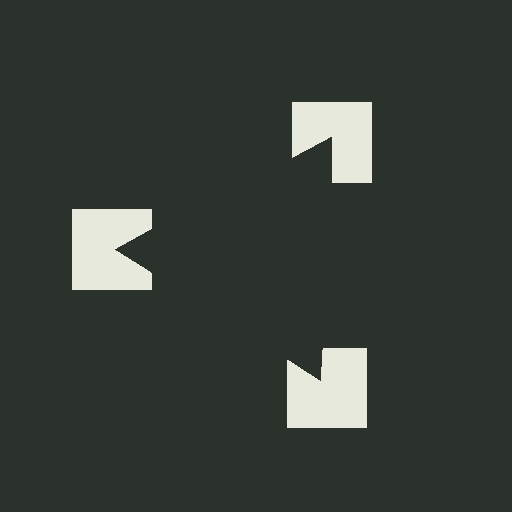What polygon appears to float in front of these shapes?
An illusory triangle — its edges are inferred from the aligned wedge cuts in the notched squares, not physically drawn.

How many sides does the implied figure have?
3 sides.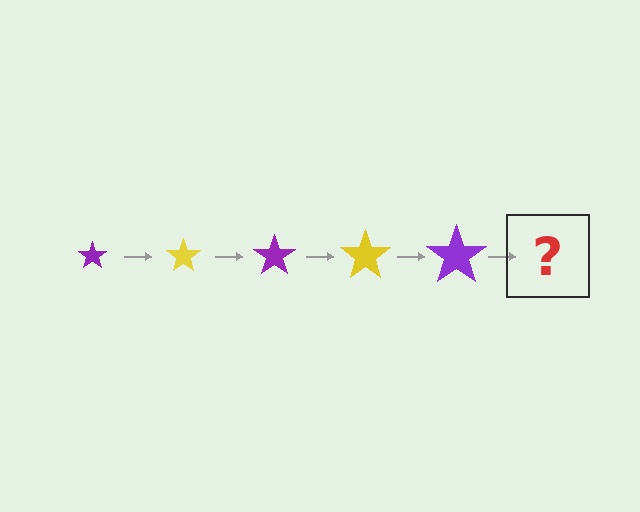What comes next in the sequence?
The next element should be a yellow star, larger than the previous one.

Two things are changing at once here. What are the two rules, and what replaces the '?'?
The two rules are that the star grows larger each step and the color cycles through purple and yellow. The '?' should be a yellow star, larger than the previous one.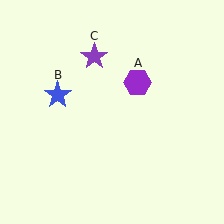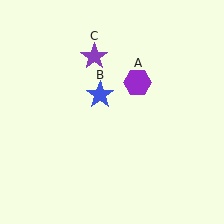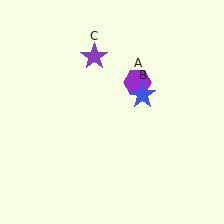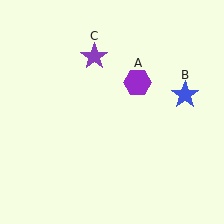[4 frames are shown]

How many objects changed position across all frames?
1 object changed position: blue star (object B).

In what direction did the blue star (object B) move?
The blue star (object B) moved right.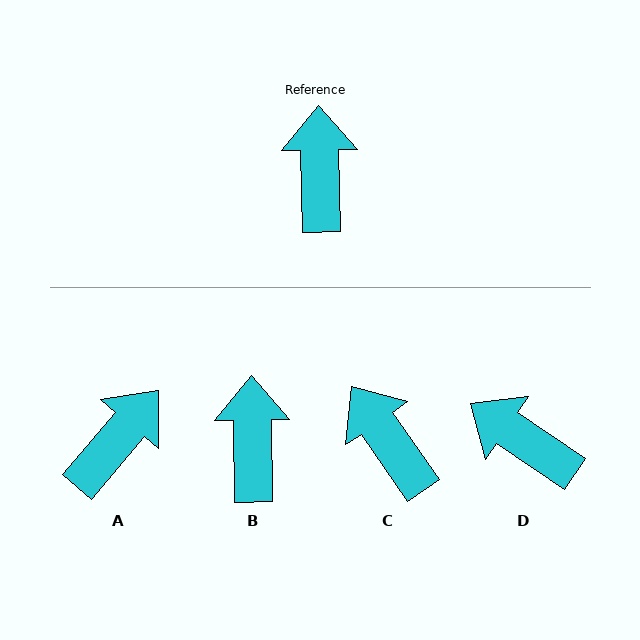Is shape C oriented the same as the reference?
No, it is off by about 33 degrees.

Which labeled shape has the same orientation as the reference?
B.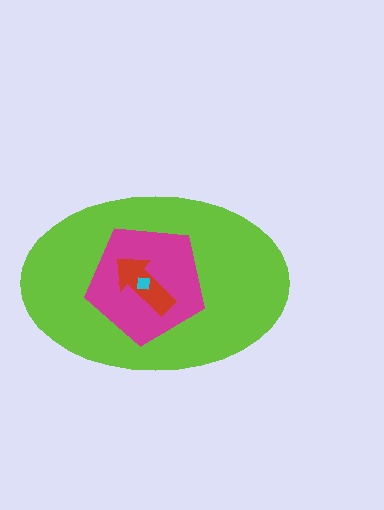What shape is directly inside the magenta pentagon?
The red arrow.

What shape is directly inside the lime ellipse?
The magenta pentagon.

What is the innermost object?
The cyan square.